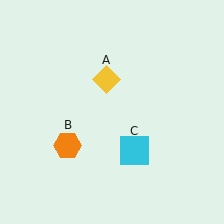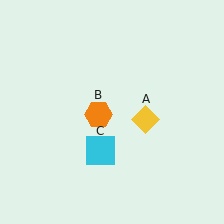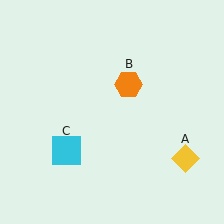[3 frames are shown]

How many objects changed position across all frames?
3 objects changed position: yellow diamond (object A), orange hexagon (object B), cyan square (object C).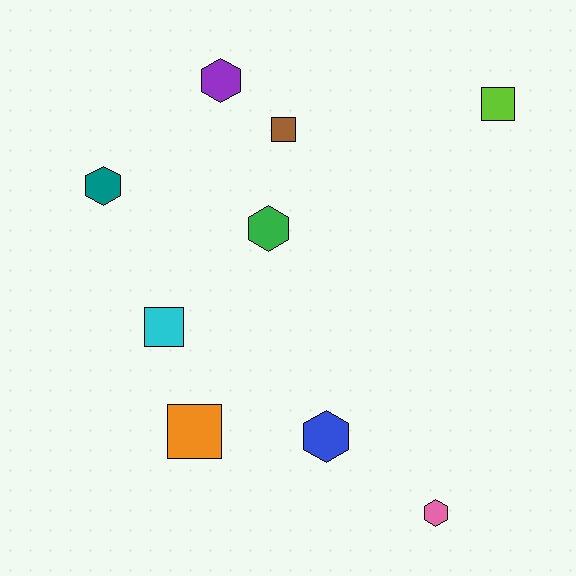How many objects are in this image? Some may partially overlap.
There are 9 objects.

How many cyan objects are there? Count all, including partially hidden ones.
There is 1 cyan object.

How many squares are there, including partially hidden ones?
There are 4 squares.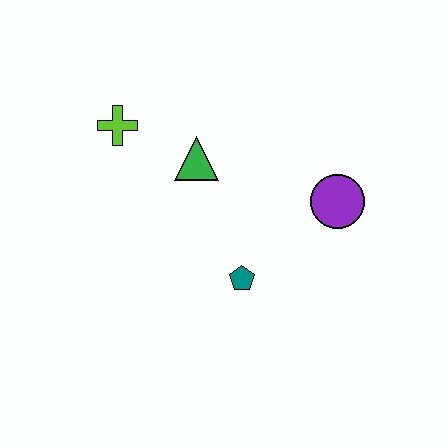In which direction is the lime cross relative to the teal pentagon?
The lime cross is above the teal pentagon.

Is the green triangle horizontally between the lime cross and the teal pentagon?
Yes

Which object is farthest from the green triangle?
The purple circle is farthest from the green triangle.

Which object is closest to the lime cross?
The green triangle is closest to the lime cross.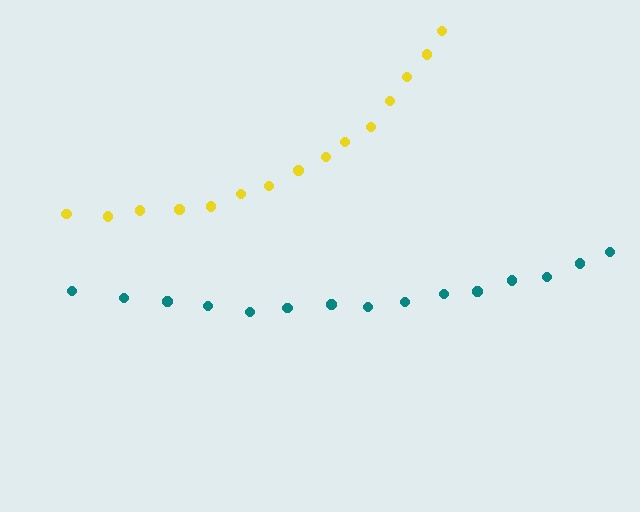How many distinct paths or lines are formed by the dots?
There are 2 distinct paths.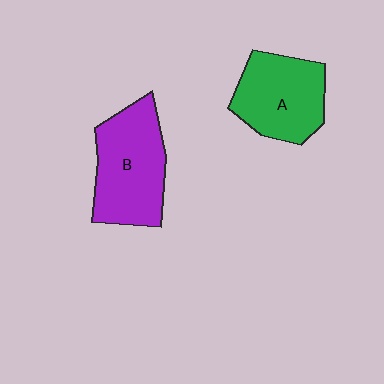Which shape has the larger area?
Shape B (purple).